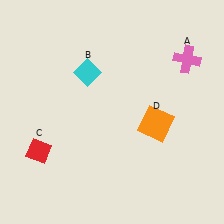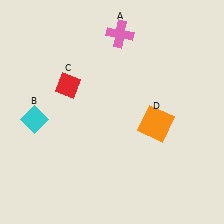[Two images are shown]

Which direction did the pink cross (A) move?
The pink cross (A) moved left.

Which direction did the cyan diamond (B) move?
The cyan diamond (B) moved left.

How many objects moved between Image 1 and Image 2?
3 objects moved between the two images.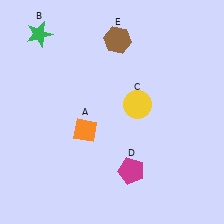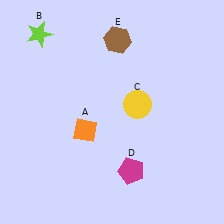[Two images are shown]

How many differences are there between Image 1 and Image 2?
There is 1 difference between the two images.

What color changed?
The star (B) changed from green in Image 1 to lime in Image 2.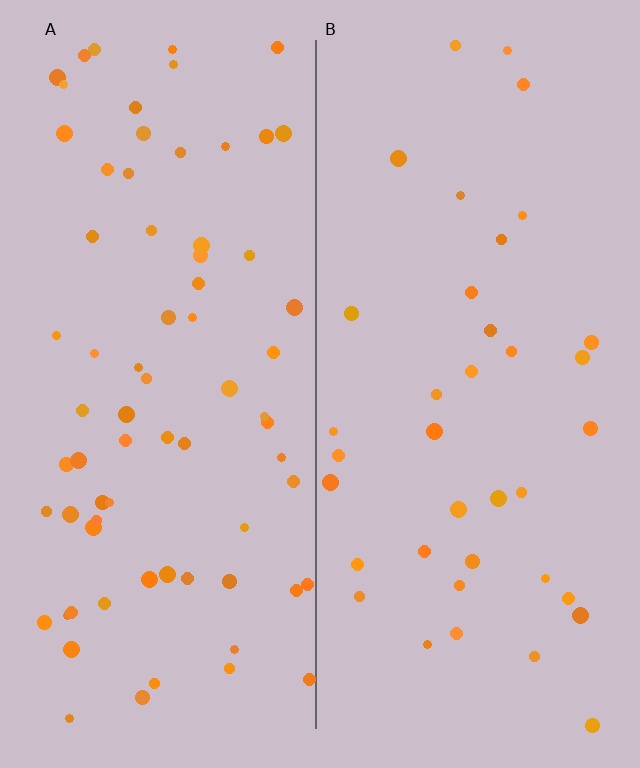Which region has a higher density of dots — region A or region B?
A (the left).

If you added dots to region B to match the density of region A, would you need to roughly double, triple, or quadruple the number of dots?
Approximately double.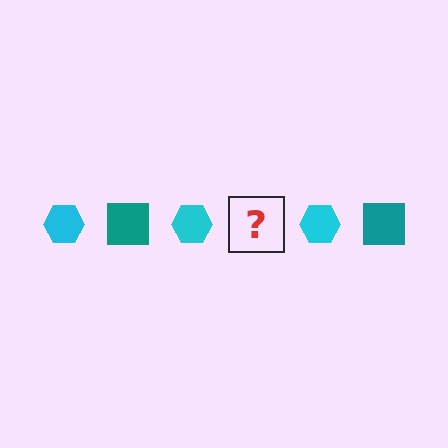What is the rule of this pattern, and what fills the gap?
The rule is that the pattern alternates between cyan hexagon and teal square. The gap should be filled with a teal square.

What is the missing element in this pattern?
The missing element is a teal square.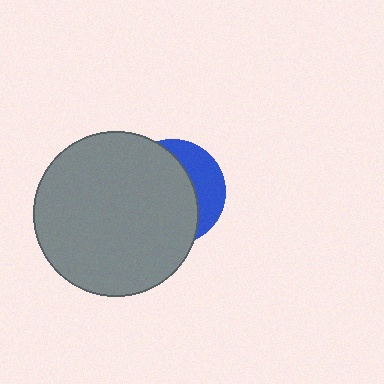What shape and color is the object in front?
The object in front is a gray circle.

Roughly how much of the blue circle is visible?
A small part of it is visible (roughly 30%).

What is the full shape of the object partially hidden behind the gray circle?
The partially hidden object is a blue circle.